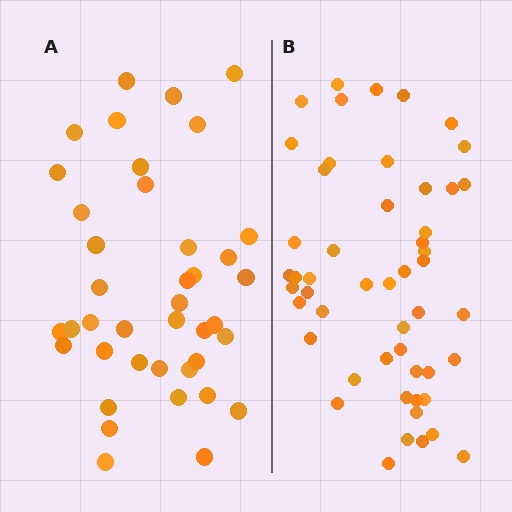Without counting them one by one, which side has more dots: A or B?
Region B (the right region) has more dots.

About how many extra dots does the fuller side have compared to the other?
Region B has roughly 12 or so more dots than region A.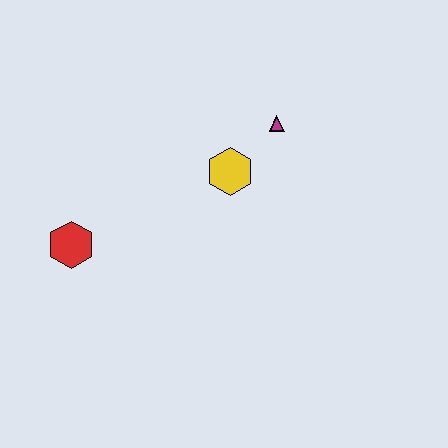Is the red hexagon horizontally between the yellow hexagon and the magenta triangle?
No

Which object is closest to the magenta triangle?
The yellow hexagon is closest to the magenta triangle.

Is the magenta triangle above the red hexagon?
Yes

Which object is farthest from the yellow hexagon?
The red hexagon is farthest from the yellow hexagon.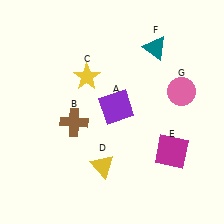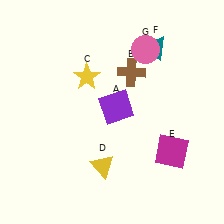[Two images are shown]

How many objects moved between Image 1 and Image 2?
2 objects moved between the two images.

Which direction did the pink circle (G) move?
The pink circle (G) moved up.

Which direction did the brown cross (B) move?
The brown cross (B) moved right.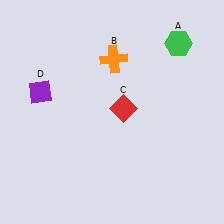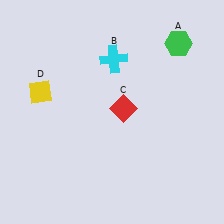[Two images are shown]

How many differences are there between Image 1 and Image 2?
There are 2 differences between the two images.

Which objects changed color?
B changed from orange to cyan. D changed from purple to yellow.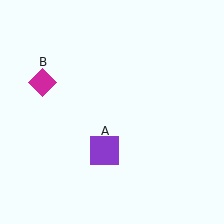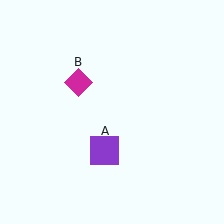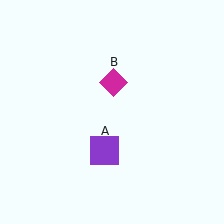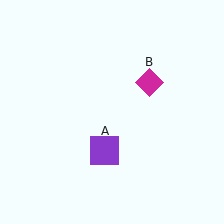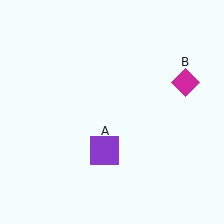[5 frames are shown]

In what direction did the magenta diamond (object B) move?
The magenta diamond (object B) moved right.